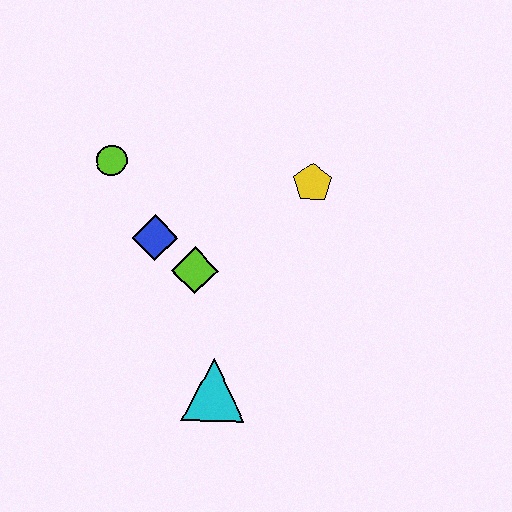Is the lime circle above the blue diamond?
Yes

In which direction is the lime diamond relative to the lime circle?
The lime diamond is below the lime circle.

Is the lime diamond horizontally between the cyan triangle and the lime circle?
Yes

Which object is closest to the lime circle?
The blue diamond is closest to the lime circle.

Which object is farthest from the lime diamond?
The yellow pentagon is farthest from the lime diamond.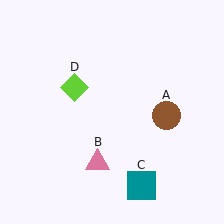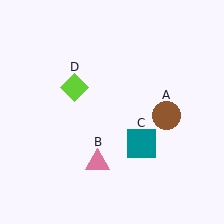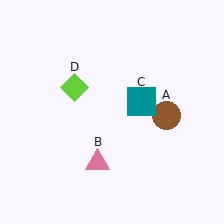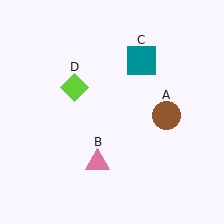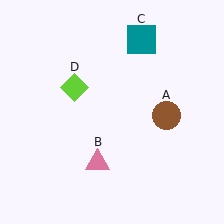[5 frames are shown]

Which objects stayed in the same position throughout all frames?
Brown circle (object A) and pink triangle (object B) and lime diamond (object D) remained stationary.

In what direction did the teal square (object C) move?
The teal square (object C) moved up.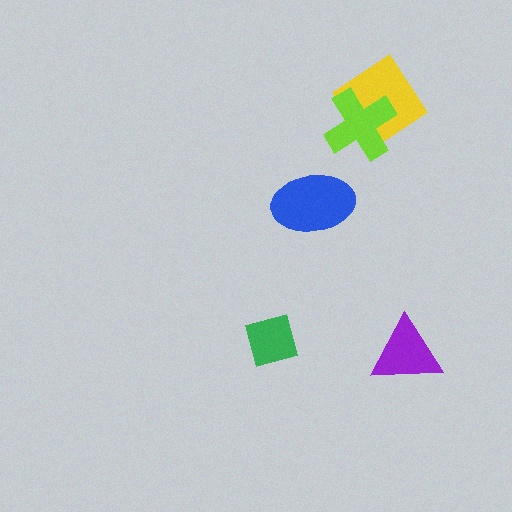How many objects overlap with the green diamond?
0 objects overlap with the green diamond.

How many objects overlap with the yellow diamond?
1 object overlaps with the yellow diamond.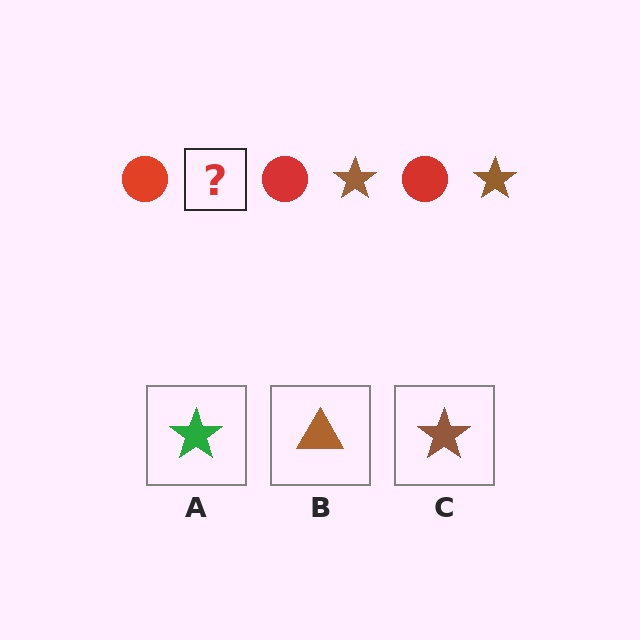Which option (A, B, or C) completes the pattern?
C.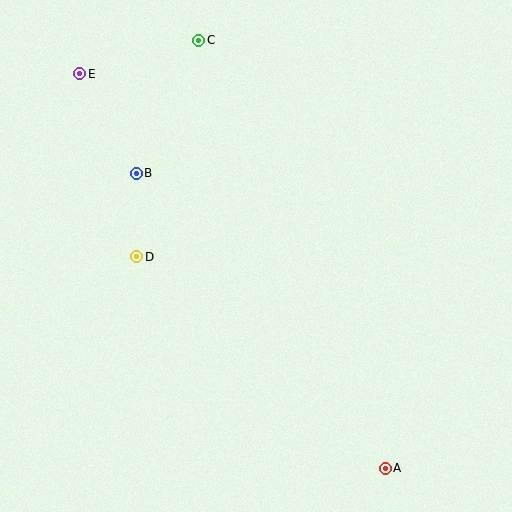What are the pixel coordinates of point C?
Point C is at (199, 40).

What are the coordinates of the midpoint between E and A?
The midpoint between E and A is at (232, 271).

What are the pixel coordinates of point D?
Point D is at (137, 257).